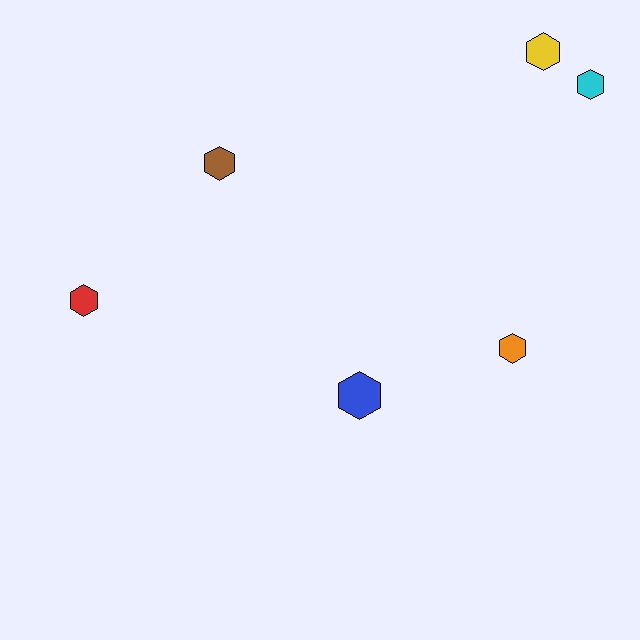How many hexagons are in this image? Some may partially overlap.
There are 6 hexagons.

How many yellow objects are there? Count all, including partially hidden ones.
There is 1 yellow object.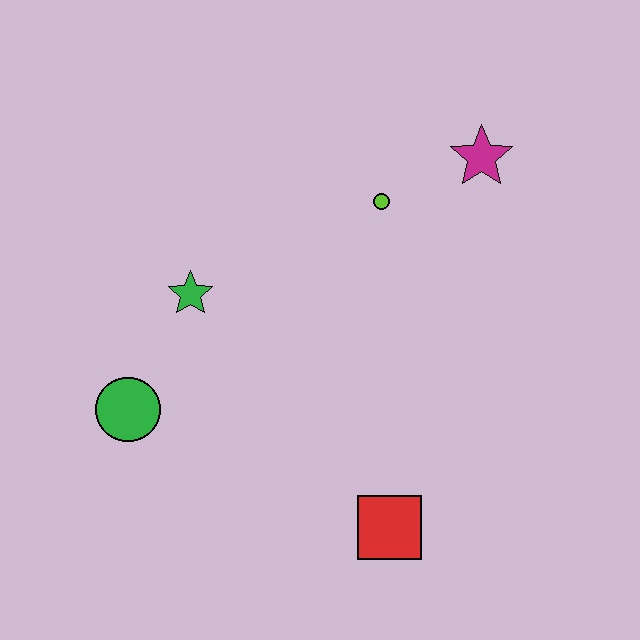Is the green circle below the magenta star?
Yes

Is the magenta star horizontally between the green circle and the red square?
No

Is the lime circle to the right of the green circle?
Yes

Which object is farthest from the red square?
The magenta star is farthest from the red square.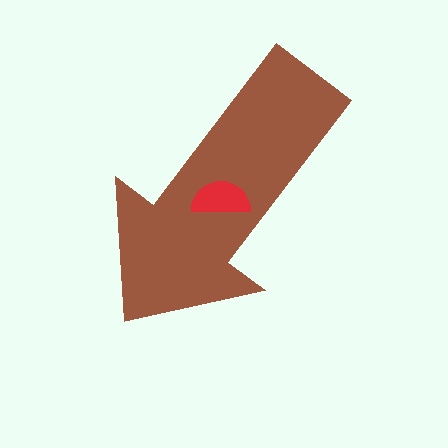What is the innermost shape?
The red semicircle.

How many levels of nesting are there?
2.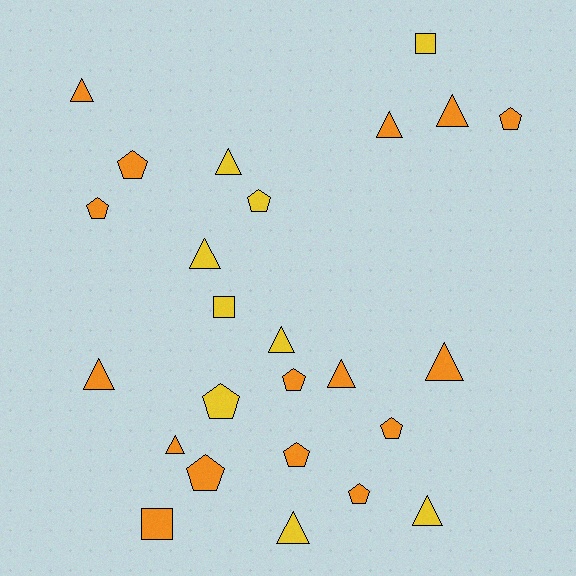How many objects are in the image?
There are 25 objects.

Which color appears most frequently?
Orange, with 16 objects.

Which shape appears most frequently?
Triangle, with 12 objects.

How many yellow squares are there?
There are 2 yellow squares.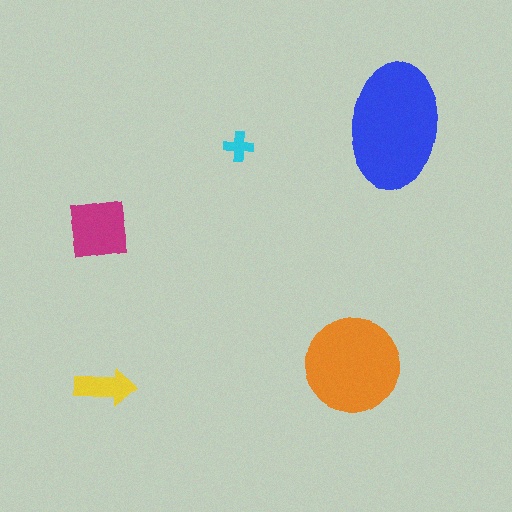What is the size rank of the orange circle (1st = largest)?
2nd.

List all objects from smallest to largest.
The cyan cross, the yellow arrow, the magenta square, the orange circle, the blue ellipse.